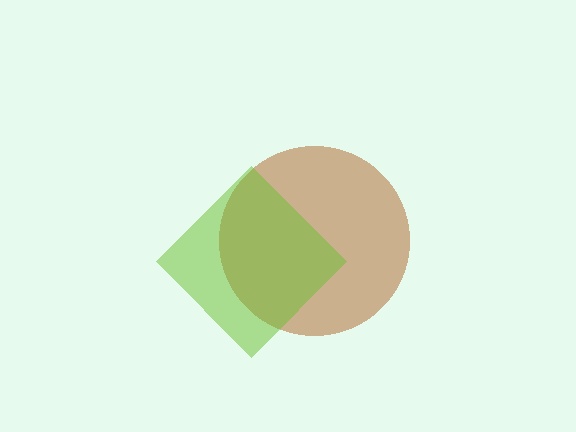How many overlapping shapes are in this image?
There are 2 overlapping shapes in the image.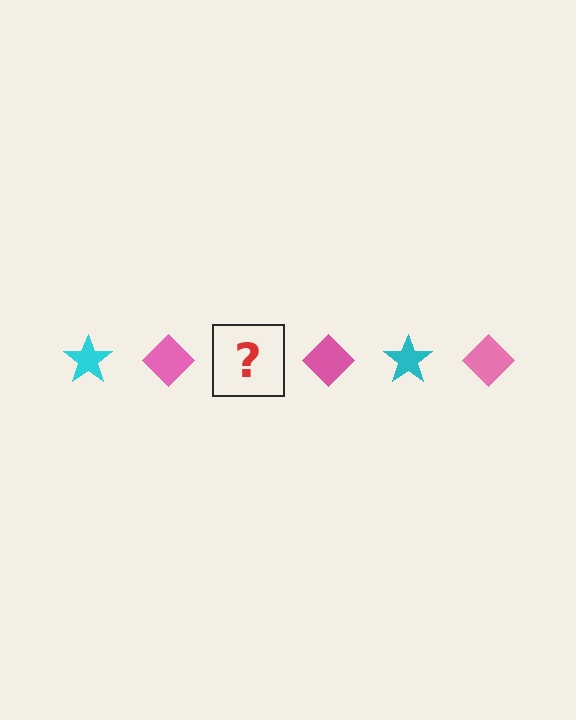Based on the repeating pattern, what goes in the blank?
The blank should be a cyan star.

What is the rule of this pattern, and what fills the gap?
The rule is that the pattern alternates between cyan star and pink diamond. The gap should be filled with a cyan star.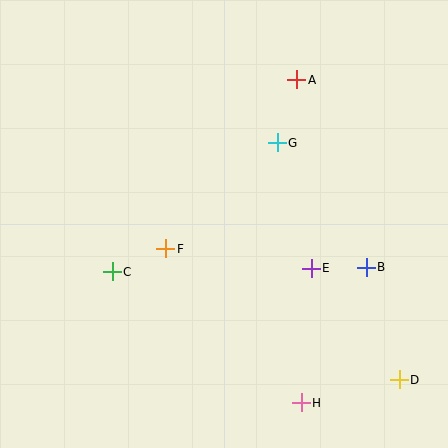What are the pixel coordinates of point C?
Point C is at (112, 272).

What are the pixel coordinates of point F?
Point F is at (166, 249).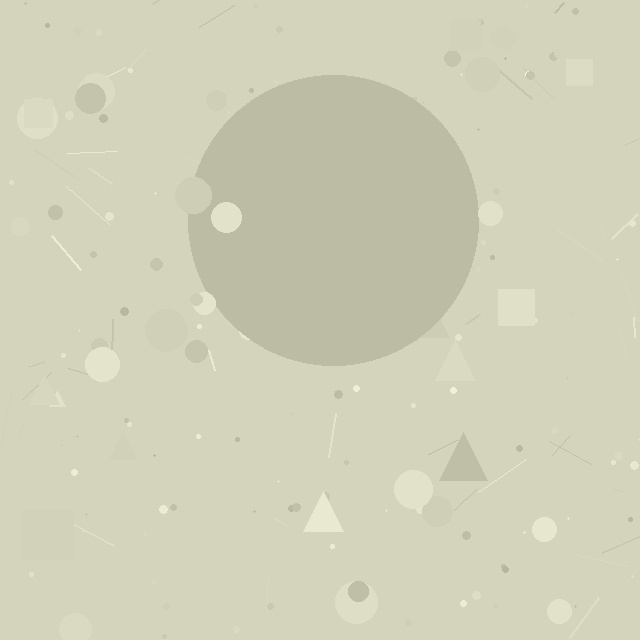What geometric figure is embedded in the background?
A circle is embedded in the background.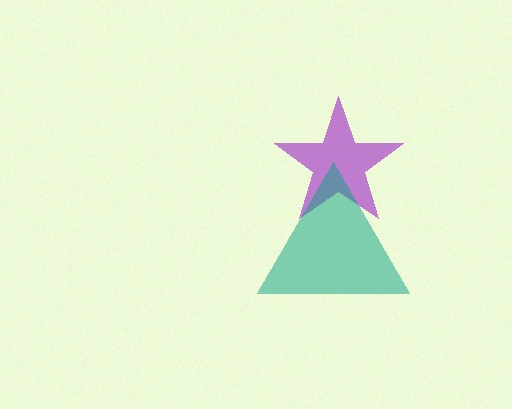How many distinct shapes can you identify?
There are 2 distinct shapes: a purple star, a teal triangle.